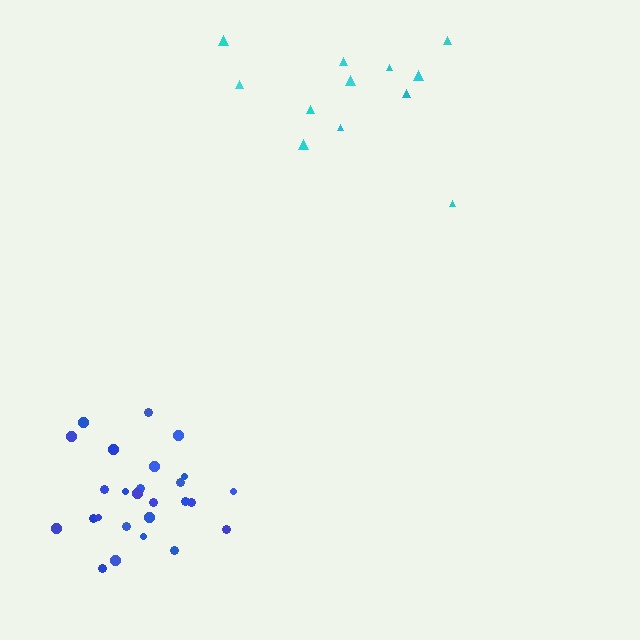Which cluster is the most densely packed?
Blue.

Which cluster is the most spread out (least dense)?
Cyan.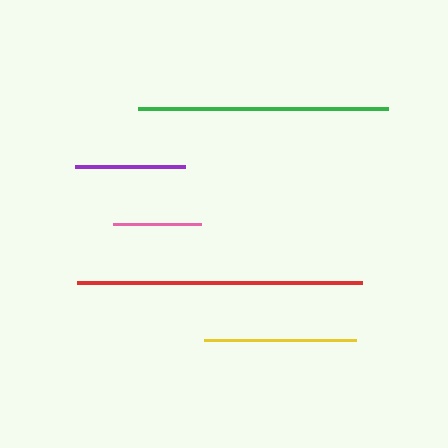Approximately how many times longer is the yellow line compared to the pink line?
The yellow line is approximately 1.7 times the length of the pink line.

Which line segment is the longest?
The red line is the longest at approximately 286 pixels.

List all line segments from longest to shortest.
From longest to shortest: red, green, yellow, purple, pink.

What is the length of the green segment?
The green segment is approximately 251 pixels long.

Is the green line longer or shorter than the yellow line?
The green line is longer than the yellow line.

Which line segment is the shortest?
The pink line is the shortest at approximately 88 pixels.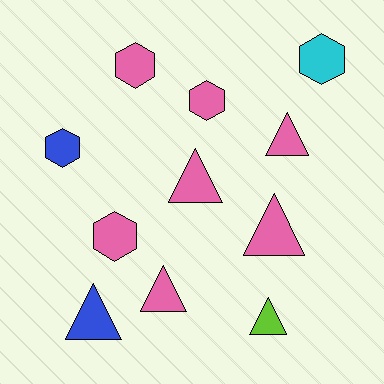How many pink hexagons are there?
There are 3 pink hexagons.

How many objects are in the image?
There are 11 objects.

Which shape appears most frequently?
Triangle, with 6 objects.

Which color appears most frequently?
Pink, with 7 objects.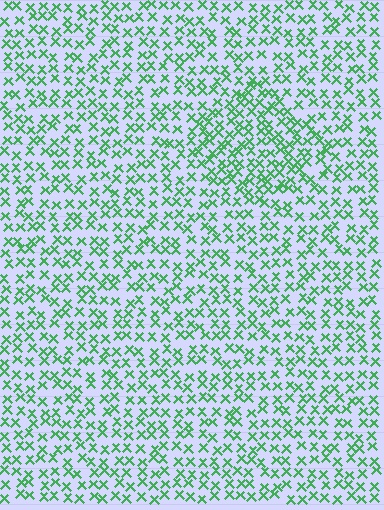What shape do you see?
I see a diamond.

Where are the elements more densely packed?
The elements are more densely packed inside the diamond boundary.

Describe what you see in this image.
The image contains small green elements arranged at two different densities. A diamond-shaped region is visible where the elements are more densely packed than the surrounding area.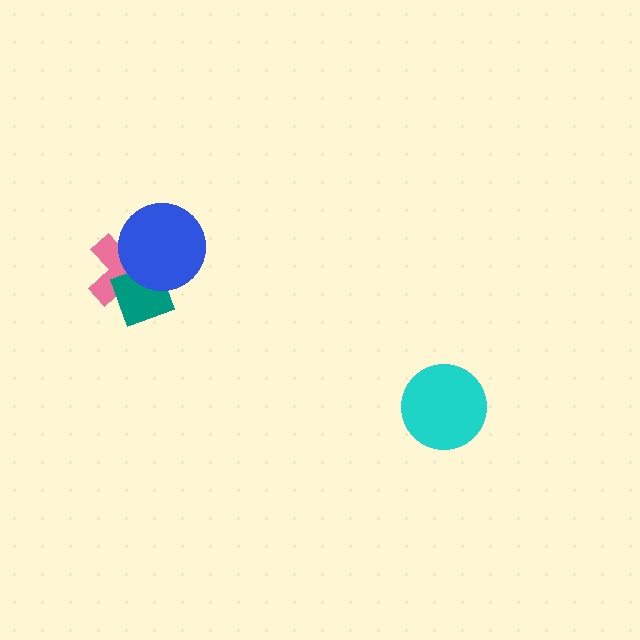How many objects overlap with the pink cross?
2 objects overlap with the pink cross.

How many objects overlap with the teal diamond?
2 objects overlap with the teal diamond.